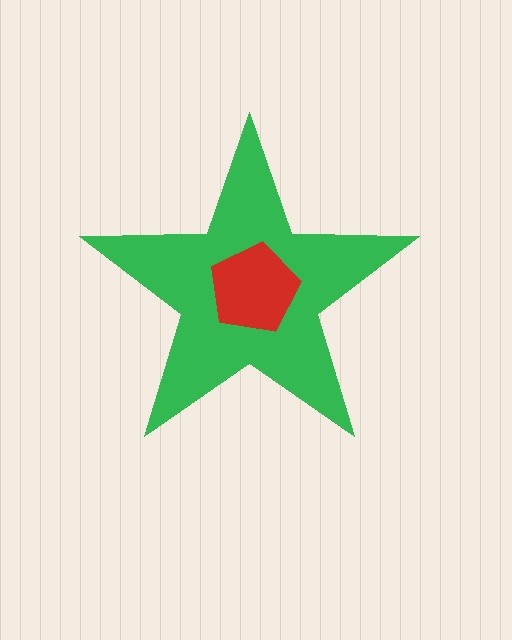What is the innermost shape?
The red pentagon.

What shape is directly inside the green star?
The red pentagon.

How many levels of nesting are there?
2.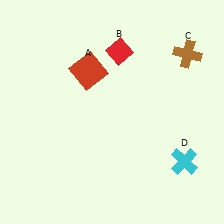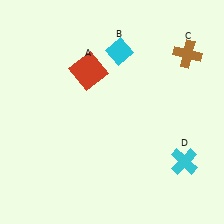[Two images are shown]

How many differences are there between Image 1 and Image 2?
There is 1 difference between the two images.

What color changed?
The diamond (B) changed from red in Image 1 to cyan in Image 2.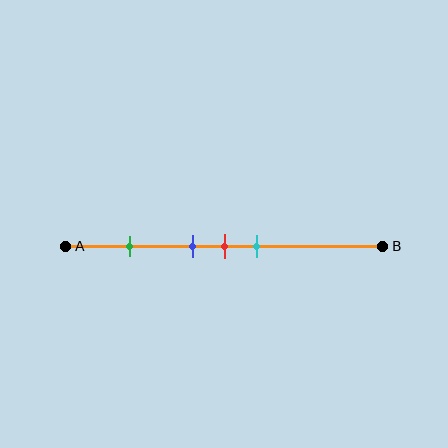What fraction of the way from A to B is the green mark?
The green mark is approximately 20% (0.2) of the way from A to B.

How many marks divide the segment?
There are 4 marks dividing the segment.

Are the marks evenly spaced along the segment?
No, the marks are not evenly spaced.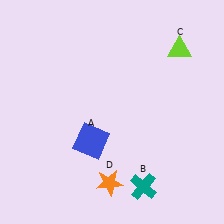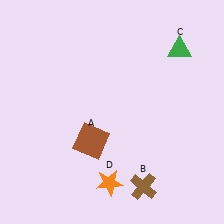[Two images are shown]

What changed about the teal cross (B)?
In Image 1, B is teal. In Image 2, it changed to brown.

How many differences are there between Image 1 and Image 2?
There are 3 differences between the two images.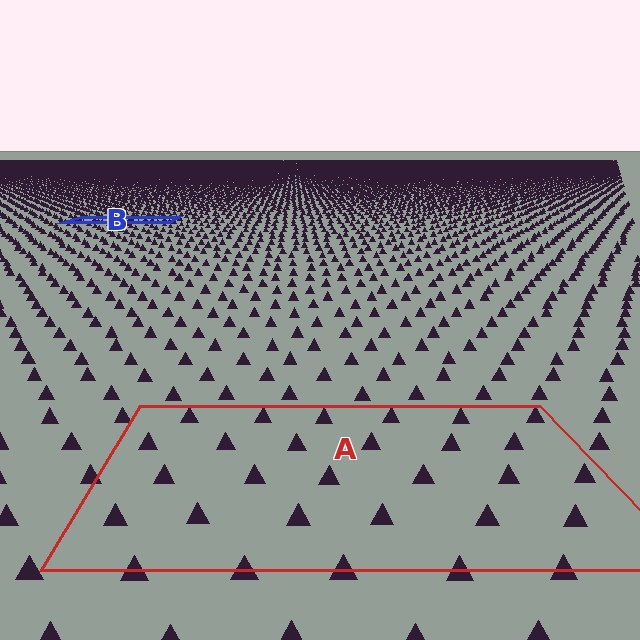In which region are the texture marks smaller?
The texture marks are smaller in region B, because it is farther away.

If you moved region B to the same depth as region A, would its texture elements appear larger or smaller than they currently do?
They would appear larger. At a closer depth, the same texture elements are projected at a bigger on-screen size.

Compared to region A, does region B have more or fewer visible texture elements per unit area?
Region B has more texture elements per unit area — they are packed more densely because it is farther away.